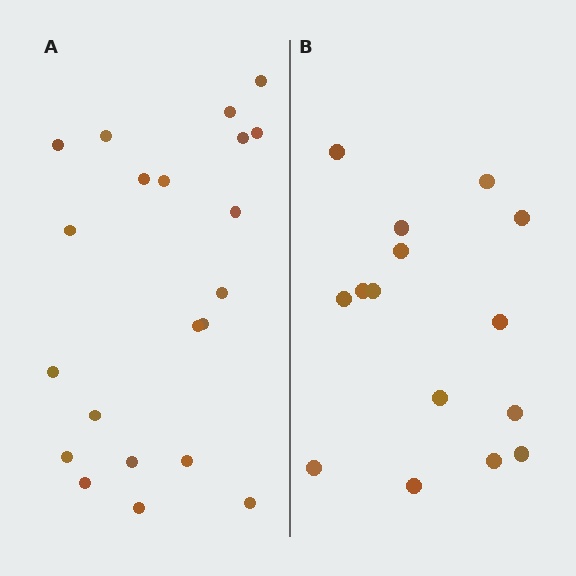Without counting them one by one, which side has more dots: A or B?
Region A (the left region) has more dots.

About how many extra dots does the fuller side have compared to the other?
Region A has about 6 more dots than region B.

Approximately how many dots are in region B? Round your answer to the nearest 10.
About 20 dots. (The exact count is 15, which rounds to 20.)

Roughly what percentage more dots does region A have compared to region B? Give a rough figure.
About 40% more.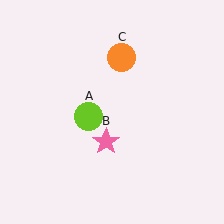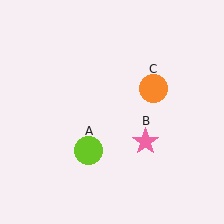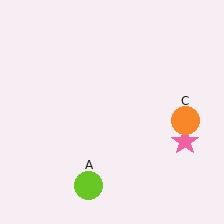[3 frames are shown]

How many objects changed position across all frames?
3 objects changed position: lime circle (object A), pink star (object B), orange circle (object C).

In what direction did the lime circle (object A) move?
The lime circle (object A) moved down.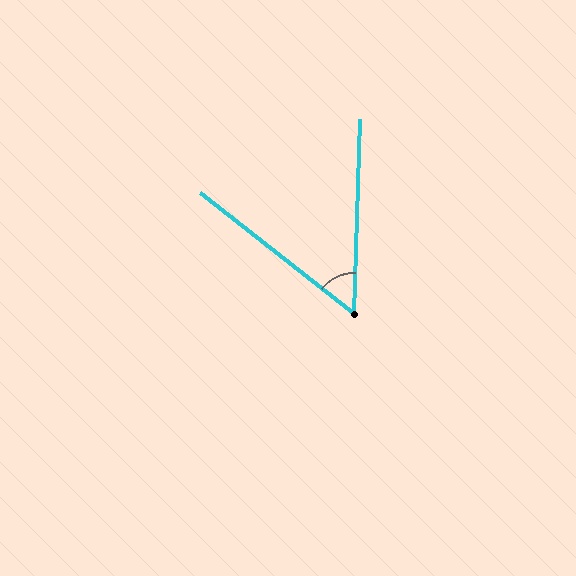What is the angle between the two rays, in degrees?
Approximately 54 degrees.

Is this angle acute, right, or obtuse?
It is acute.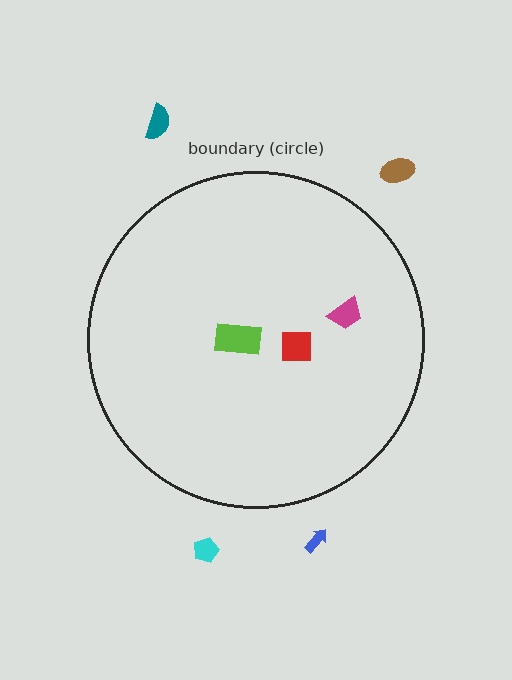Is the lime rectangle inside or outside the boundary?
Inside.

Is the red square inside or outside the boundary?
Inside.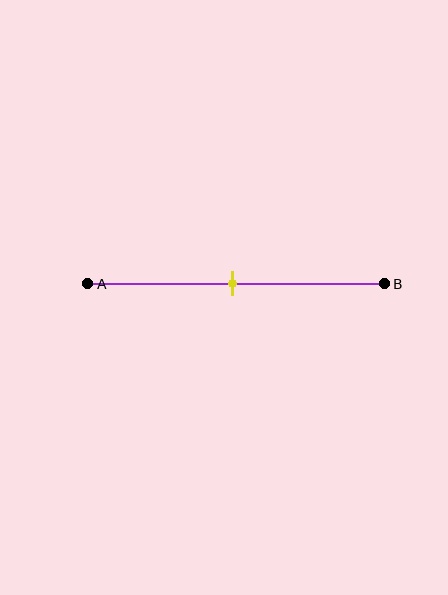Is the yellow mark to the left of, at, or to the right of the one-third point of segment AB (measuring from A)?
The yellow mark is to the right of the one-third point of segment AB.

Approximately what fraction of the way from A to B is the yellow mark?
The yellow mark is approximately 50% of the way from A to B.